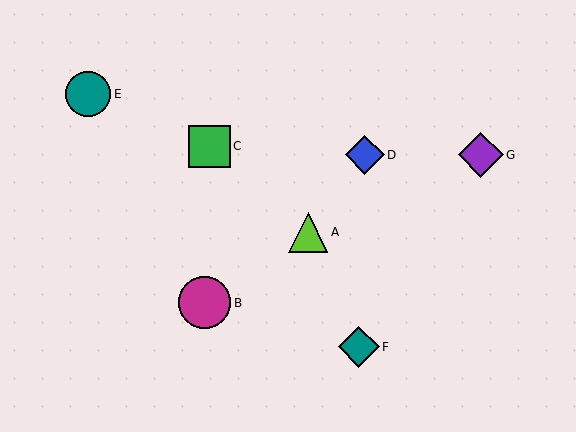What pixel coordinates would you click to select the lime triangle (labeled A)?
Click at (308, 232) to select the lime triangle A.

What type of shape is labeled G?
Shape G is a purple diamond.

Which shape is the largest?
The magenta circle (labeled B) is the largest.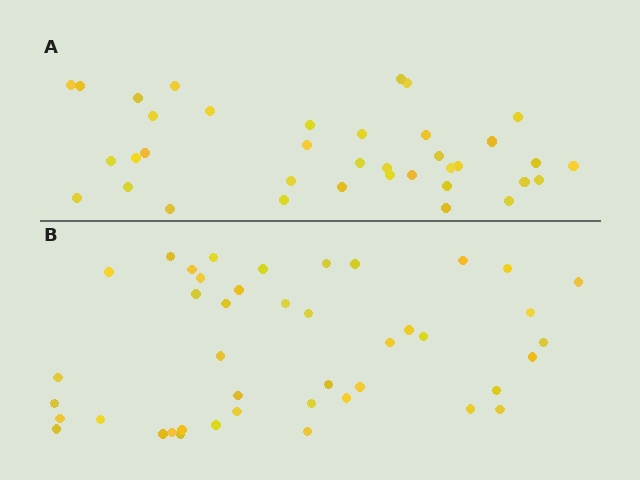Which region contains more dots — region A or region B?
Region B (the bottom region) has more dots.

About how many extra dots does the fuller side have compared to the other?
Region B has about 6 more dots than region A.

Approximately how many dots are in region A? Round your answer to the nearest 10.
About 40 dots. (The exact count is 37, which rounds to 40.)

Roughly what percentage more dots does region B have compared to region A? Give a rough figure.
About 15% more.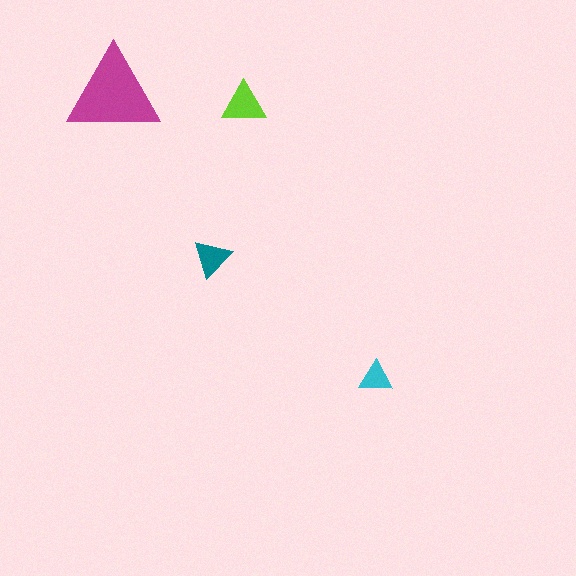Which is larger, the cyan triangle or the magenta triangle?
The magenta one.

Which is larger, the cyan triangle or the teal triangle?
The teal one.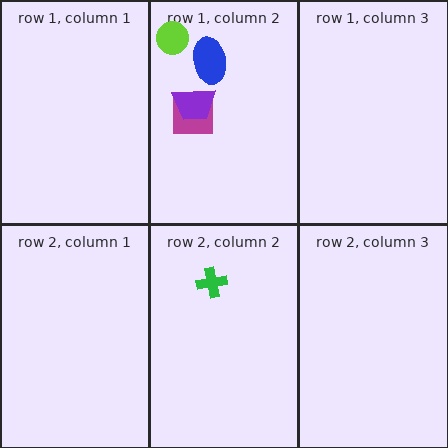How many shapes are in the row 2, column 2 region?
1.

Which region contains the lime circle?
The row 1, column 2 region.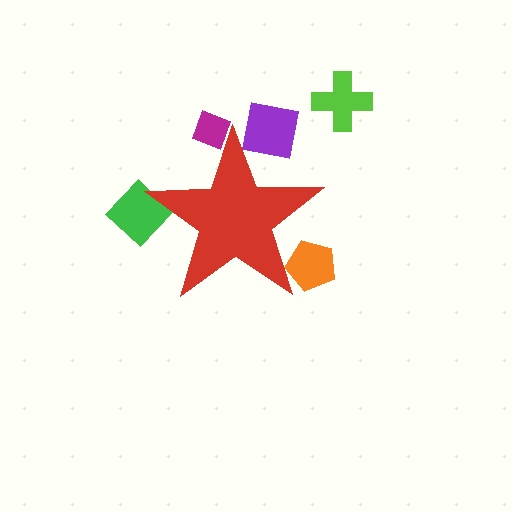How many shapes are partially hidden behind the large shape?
4 shapes are partially hidden.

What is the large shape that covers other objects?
A red star.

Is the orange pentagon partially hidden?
Yes, the orange pentagon is partially hidden behind the red star.